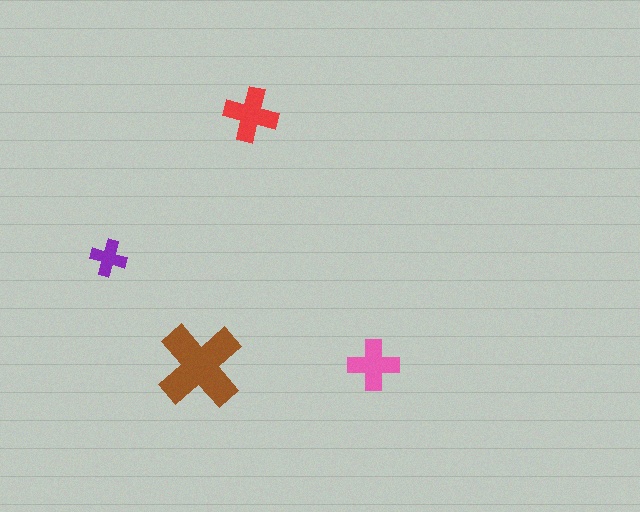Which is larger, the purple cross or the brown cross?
The brown one.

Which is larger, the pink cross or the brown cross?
The brown one.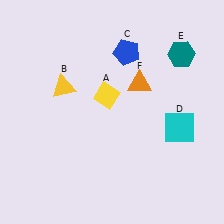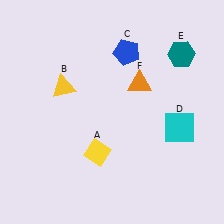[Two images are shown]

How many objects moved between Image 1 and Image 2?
1 object moved between the two images.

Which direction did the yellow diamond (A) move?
The yellow diamond (A) moved down.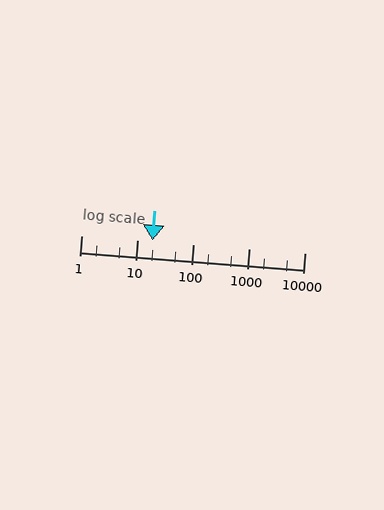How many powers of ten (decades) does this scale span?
The scale spans 4 decades, from 1 to 10000.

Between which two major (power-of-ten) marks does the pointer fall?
The pointer is between 10 and 100.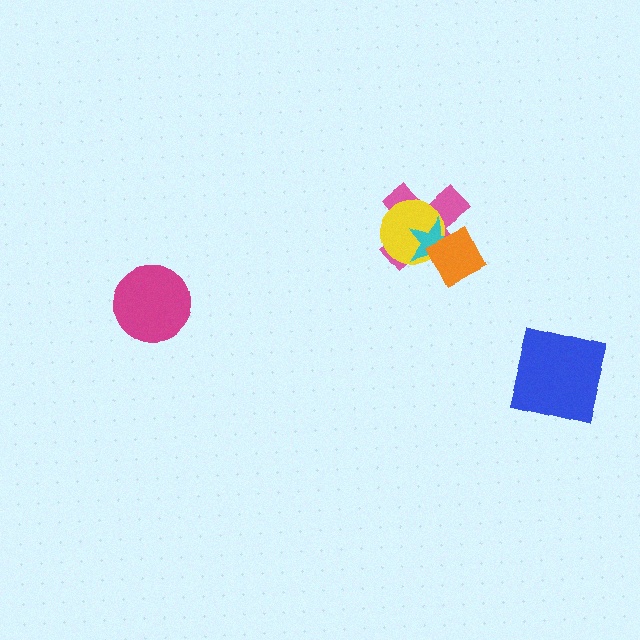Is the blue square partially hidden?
No, no other shape covers it.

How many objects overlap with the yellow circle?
3 objects overlap with the yellow circle.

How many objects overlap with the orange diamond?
3 objects overlap with the orange diamond.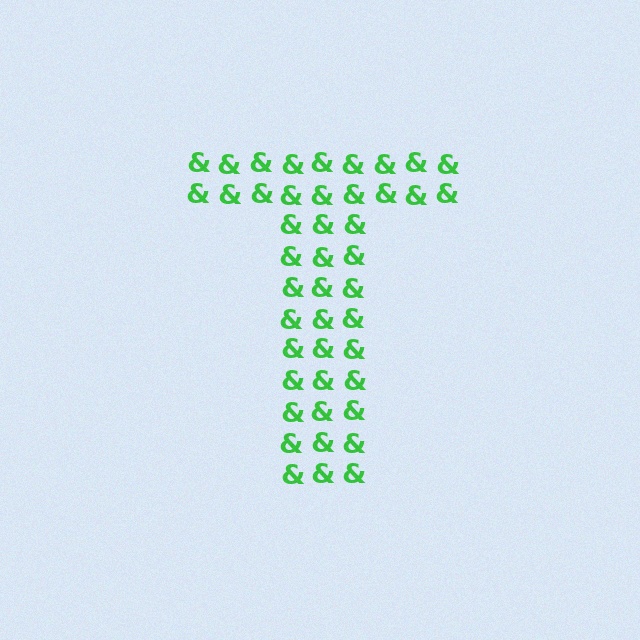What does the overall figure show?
The overall figure shows the letter T.